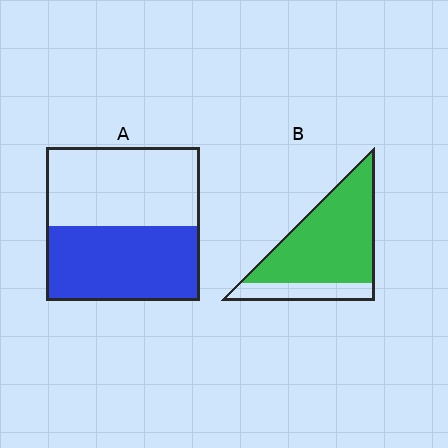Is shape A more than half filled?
Roughly half.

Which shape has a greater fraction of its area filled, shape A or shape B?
Shape B.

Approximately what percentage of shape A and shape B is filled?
A is approximately 50% and B is approximately 80%.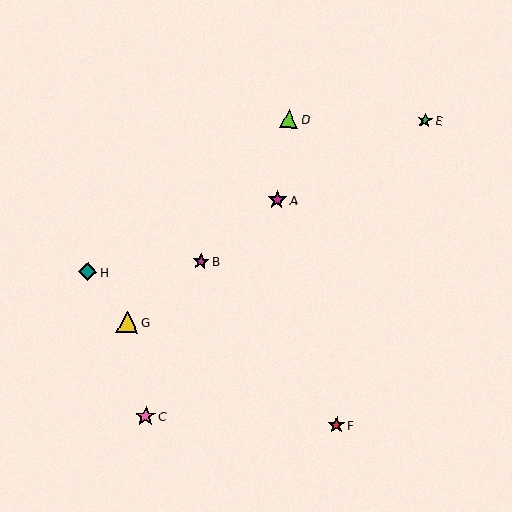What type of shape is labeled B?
Shape B is a magenta star.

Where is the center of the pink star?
The center of the pink star is at (146, 416).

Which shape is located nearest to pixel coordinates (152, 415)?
The pink star (labeled C) at (146, 416) is nearest to that location.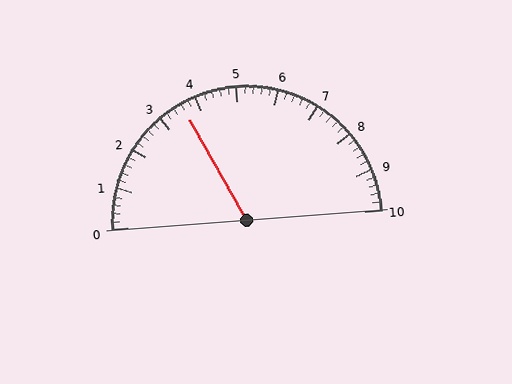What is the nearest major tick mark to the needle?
The nearest major tick mark is 4.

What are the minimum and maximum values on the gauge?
The gauge ranges from 0 to 10.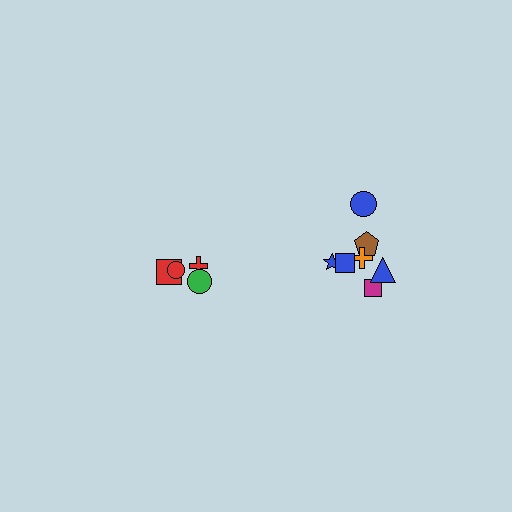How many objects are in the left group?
There are 4 objects.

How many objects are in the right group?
There are 7 objects.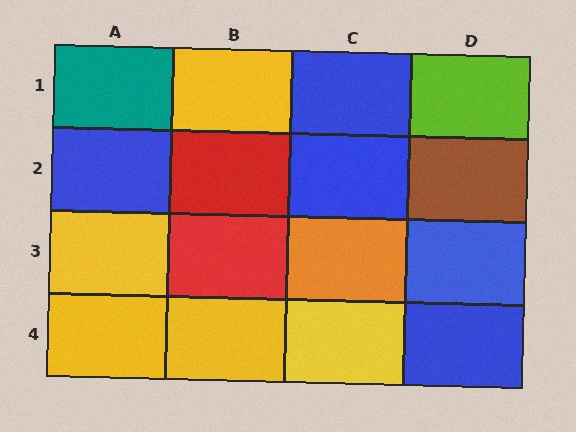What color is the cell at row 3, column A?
Yellow.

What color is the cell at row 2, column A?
Blue.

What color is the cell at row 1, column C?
Blue.